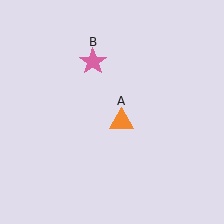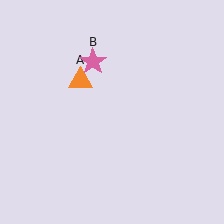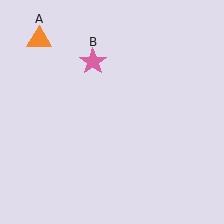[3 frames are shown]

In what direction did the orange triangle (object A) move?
The orange triangle (object A) moved up and to the left.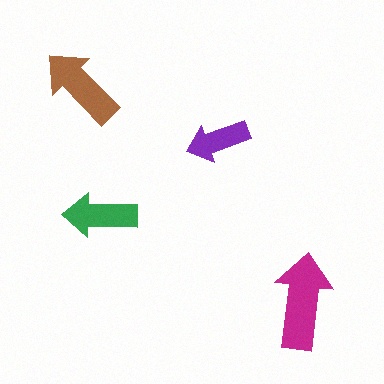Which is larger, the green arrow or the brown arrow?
The brown one.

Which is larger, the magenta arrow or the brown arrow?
The magenta one.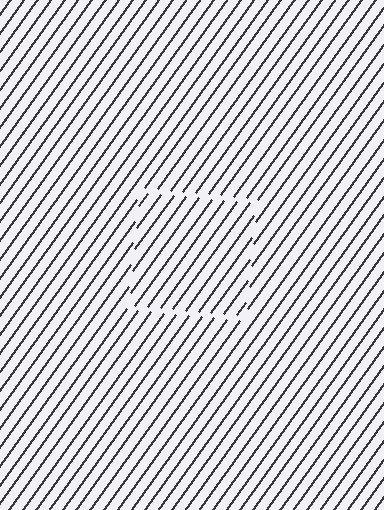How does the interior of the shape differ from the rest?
The interior of the shape contains the same grating, shifted by half a period — the contour is defined by the phase discontinuity where line-ends from the inner and outer gratings abut.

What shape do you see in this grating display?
An illusory square. The interior of the shape contains the same grating, shifted by half a period — the contour is defined by the phase discontinuity where line-ends from the inner and outer gratings abut.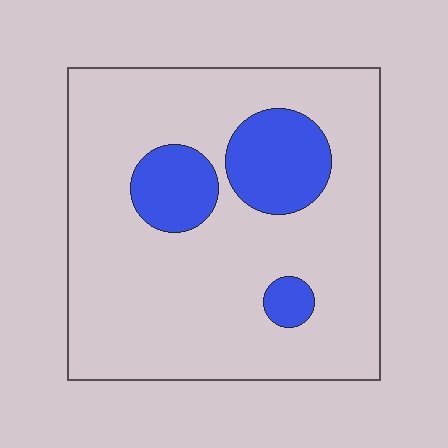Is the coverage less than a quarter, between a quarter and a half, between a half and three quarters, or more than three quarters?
Less than a quarter.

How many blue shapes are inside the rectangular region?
3.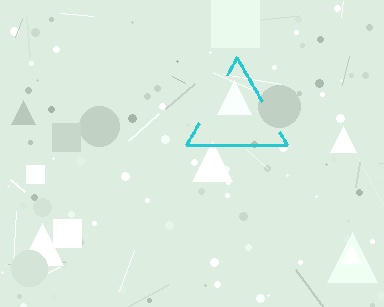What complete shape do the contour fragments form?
The contour fragments form a triangle.